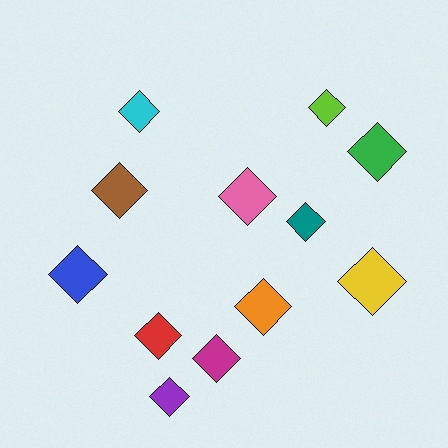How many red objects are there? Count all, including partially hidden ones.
There is 1 red object.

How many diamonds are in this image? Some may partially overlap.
There are 12 diamonds.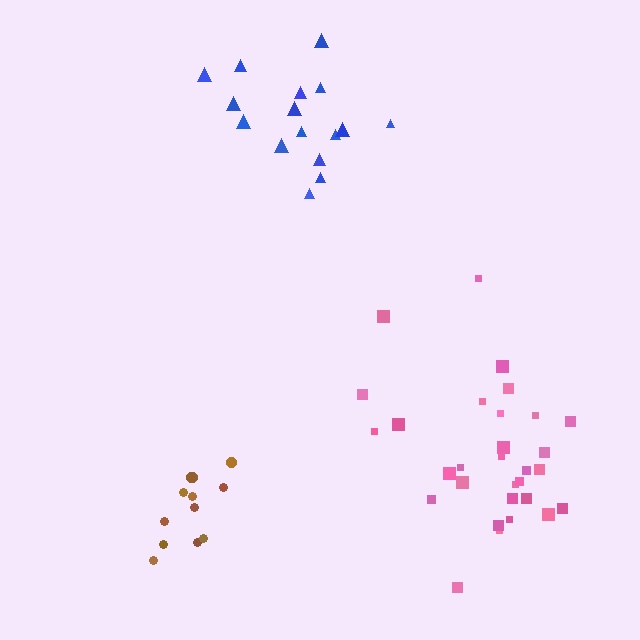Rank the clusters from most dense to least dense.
brown, blue, pink.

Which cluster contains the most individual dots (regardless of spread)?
Pink (30).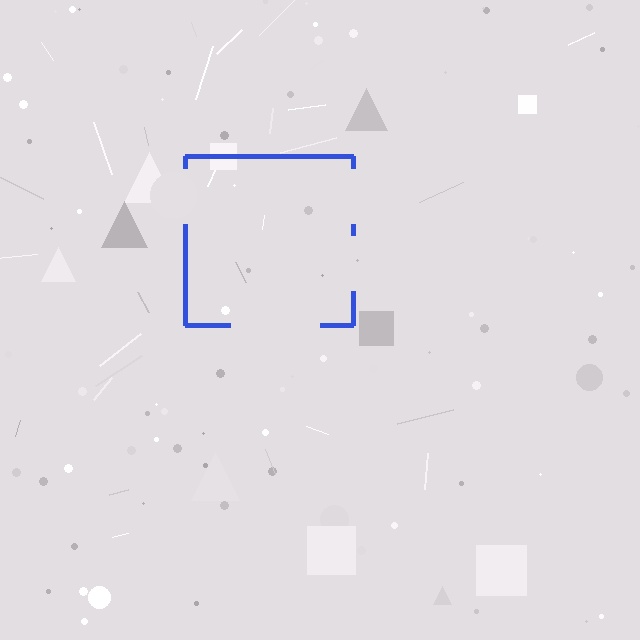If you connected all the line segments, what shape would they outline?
They would outline a square.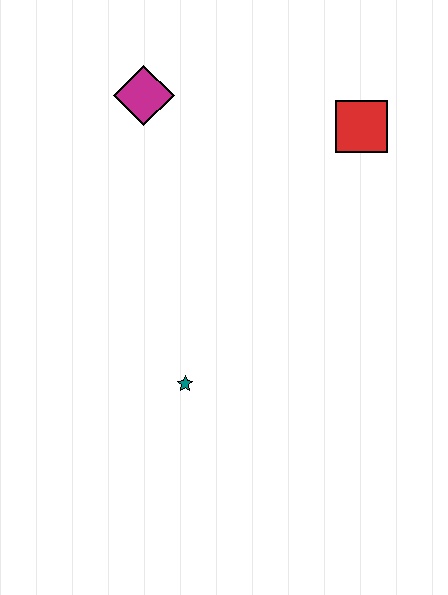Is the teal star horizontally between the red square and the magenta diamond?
Yes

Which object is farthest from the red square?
The teal star is farthest from the red square.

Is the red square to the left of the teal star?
No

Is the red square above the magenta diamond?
No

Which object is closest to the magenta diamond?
The red square is closest to the magenta diamond.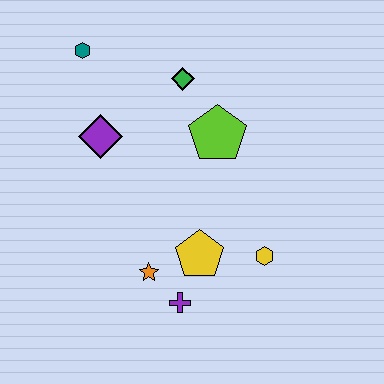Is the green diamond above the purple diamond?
Yes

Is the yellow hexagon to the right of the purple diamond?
Yes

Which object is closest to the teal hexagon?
The purple diamond is closest to the teal hexagon.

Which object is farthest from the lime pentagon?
The purple cross is farthest from the lime pentagon.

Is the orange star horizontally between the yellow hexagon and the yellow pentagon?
No